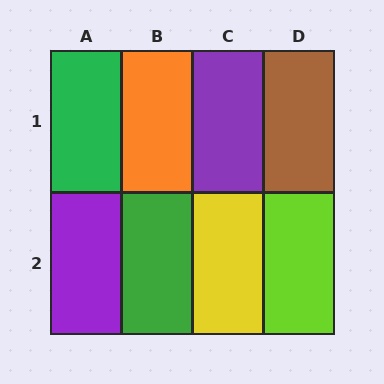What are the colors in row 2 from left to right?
Purple, green, yellow, lime.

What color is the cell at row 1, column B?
Orange.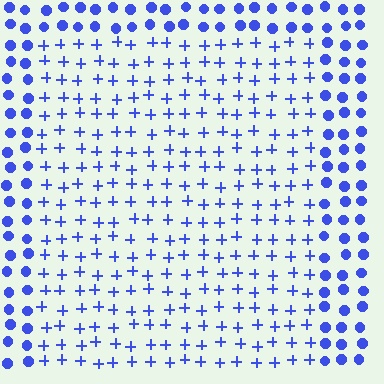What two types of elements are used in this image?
The image uses plus signs inside the rectangle region and circles outside it.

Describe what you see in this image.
The image is filled with small blue elements arranged in a uniform grid. A rectangle-shaped region contains plus signs, while the surrounding area contains circles. The boundary is defined purely by the change in element shape.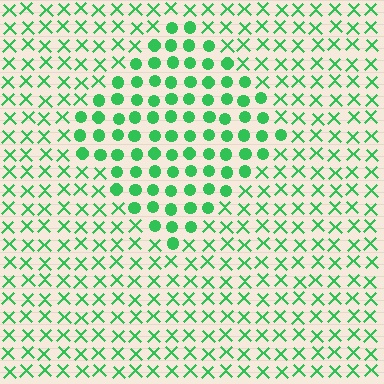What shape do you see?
I see a diamond.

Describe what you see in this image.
The image is filled with small green elements arranged in a uniform grid. A diamond-shaped region contains circles, while the surrounding area contains X marks. The boundary is defined purely by the change in element shape.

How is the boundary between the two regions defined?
The boundary is defined by a change in element shape: circles inside vs. X marks outside. All elements share the same color and spacing.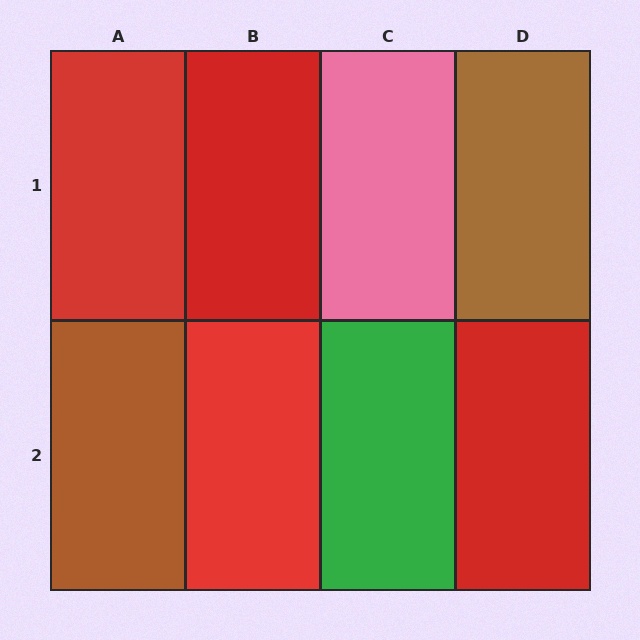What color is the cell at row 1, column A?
Red.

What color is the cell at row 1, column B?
Red.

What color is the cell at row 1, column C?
Pink.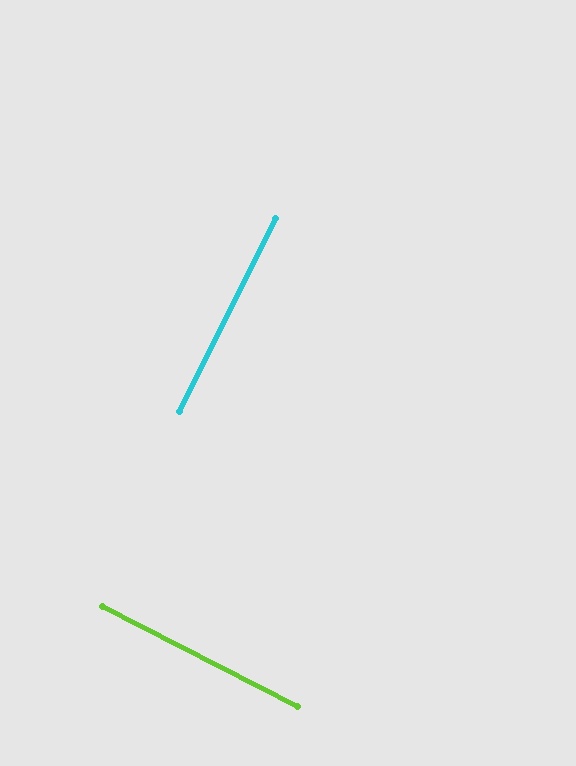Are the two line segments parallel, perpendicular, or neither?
Perpendicular — they meet at approximately 89°.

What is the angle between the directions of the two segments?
Approximately 89 degrees.